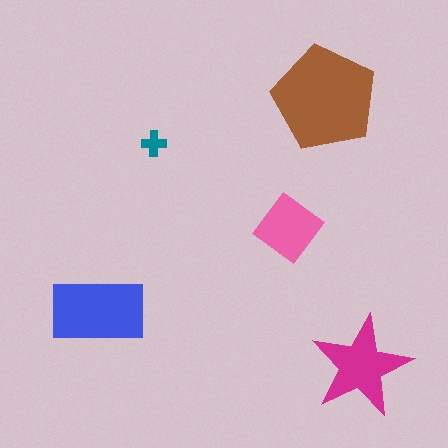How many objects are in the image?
There are 5 objects in the image.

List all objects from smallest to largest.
The teal cross, the pink diamond, the magenta star, the blue rectangle, the brown pentagon.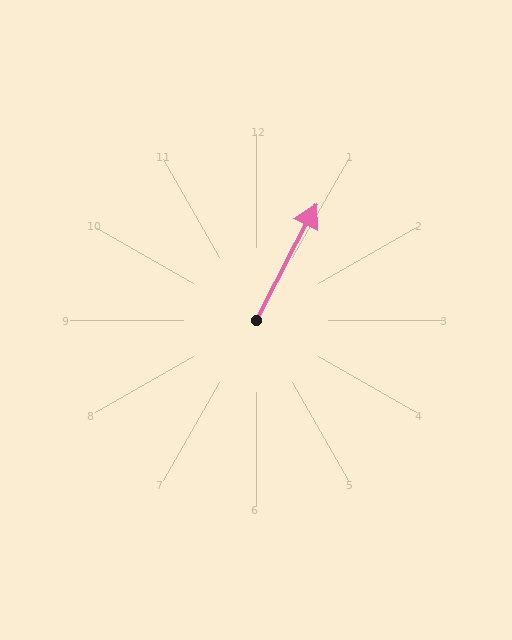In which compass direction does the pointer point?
Northeast.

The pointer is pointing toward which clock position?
Roughly 1 o'clock.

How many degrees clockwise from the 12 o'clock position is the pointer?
Approximately 27 degrees.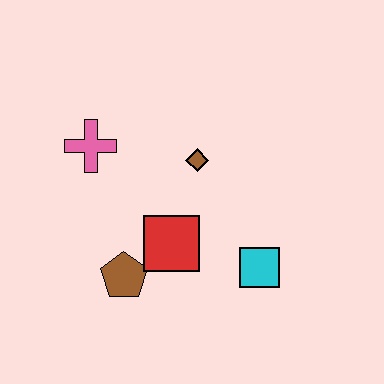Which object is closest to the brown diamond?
The red square is closest to the brown diamond.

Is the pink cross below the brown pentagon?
No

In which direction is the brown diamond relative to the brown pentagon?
The brown diamond is above the brown pentagon.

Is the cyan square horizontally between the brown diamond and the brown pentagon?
No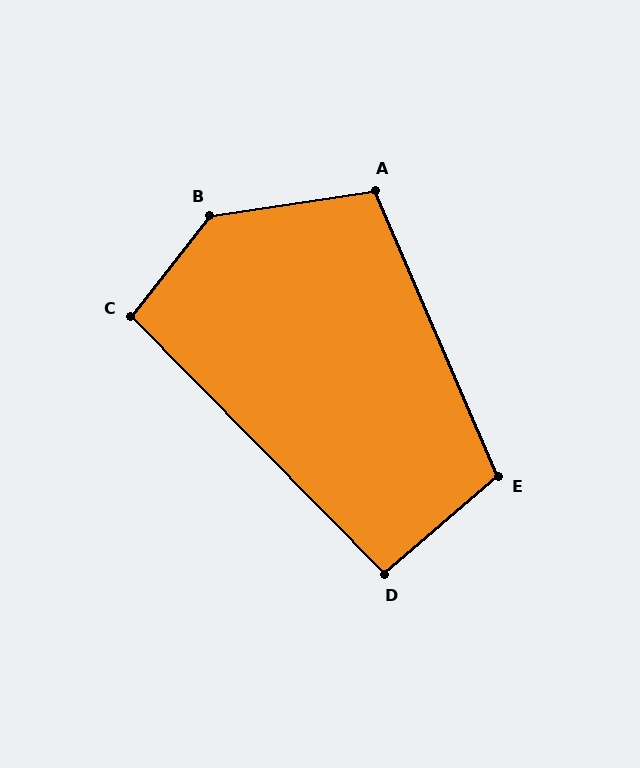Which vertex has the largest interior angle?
B, at approximately 137 degrees.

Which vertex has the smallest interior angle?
D, at approximately 94 degrees.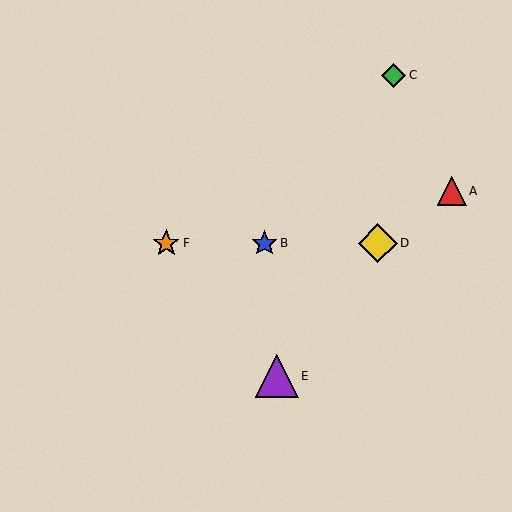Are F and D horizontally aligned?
Yes, both are at y≈243.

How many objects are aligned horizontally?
3 objects (B, D, F) are aligned horizontally.